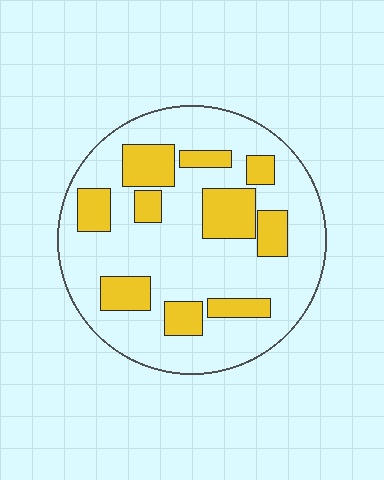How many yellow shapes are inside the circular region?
10.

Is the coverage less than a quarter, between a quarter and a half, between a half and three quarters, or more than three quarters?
Between a quarter and a half.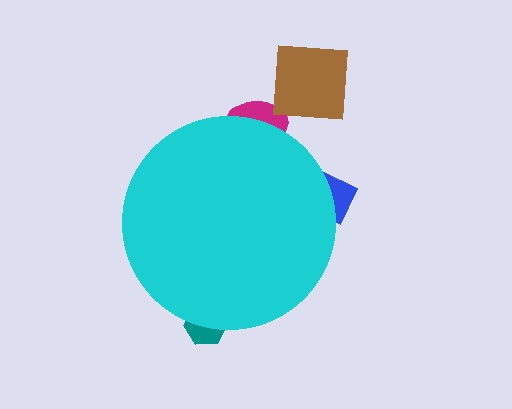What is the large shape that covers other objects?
A cyan circle.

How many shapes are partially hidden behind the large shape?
3 shapes are partially hidden.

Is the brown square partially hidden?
No, the brown square is fully visible.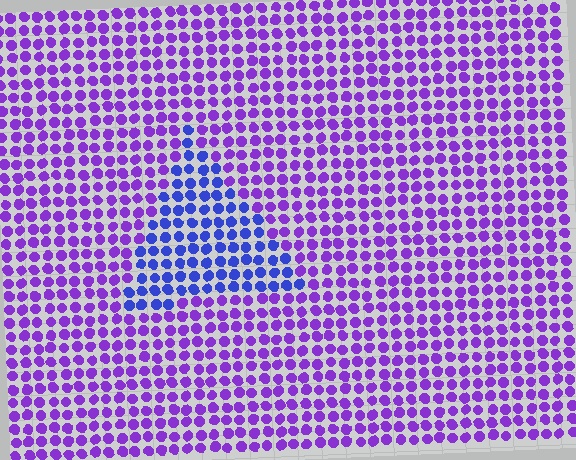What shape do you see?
I see a triangle.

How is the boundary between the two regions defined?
The boundary is defined purely by a slight shift in hue (about 40 degrees). Spacing, size, and orientation are identical on both sides.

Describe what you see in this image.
The image is filled with small purple elements in a uniform arrangement. A triangle-shaped region is visible where the elements are tinted to a slightly different hue, forming a subtle color boundary.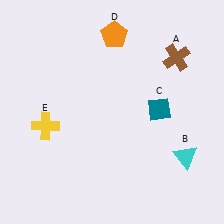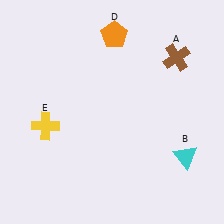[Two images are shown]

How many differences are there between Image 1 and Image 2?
There is 1 difference between the two images.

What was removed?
The teal diamond (C) was removed in Image 2.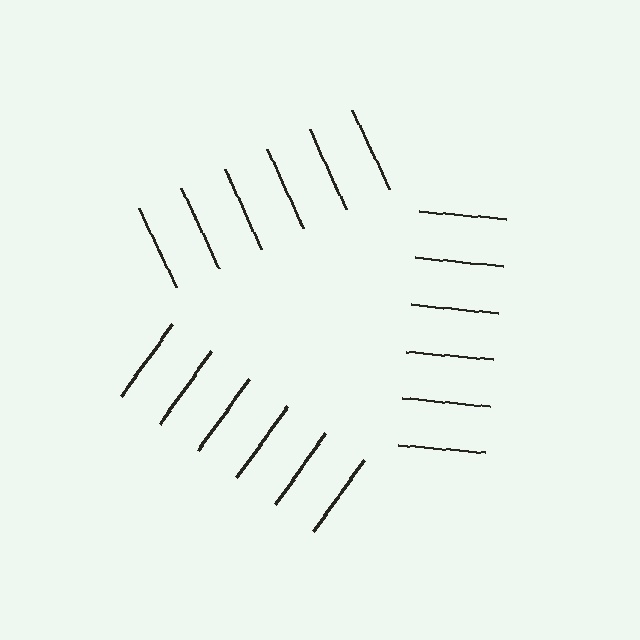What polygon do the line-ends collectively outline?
An illusory triangle — the line segments terminate on its edges but no continuous stroke is drawn.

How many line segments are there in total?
18 — 6 along each of the 3 edges.